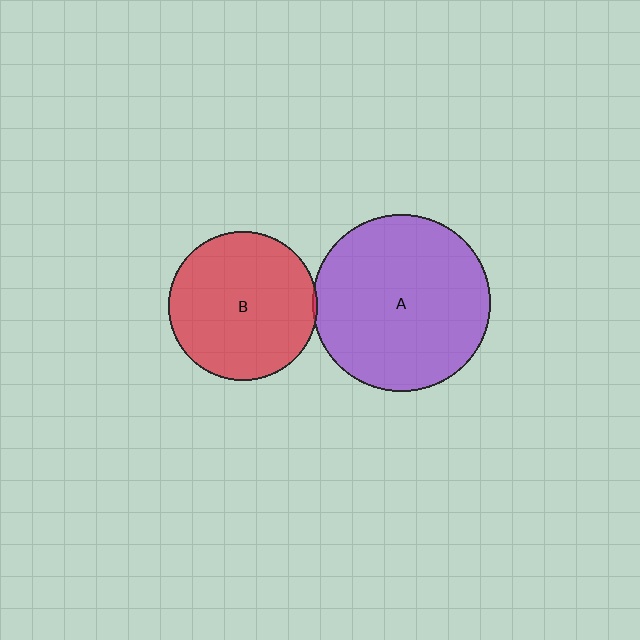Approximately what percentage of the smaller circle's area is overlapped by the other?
Approximately 5%.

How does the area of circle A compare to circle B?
Approximately 1.4 times.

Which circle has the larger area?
Circle A (purple).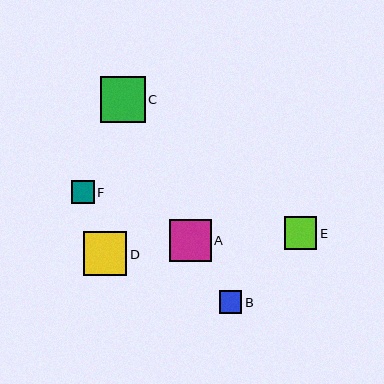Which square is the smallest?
Square B is the smallest with a size of approximately 22 pixels.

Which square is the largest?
Square C is the largest with a size of approximately 45 pixels.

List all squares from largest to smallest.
From largest to smallest: C, D, A, E, F, B.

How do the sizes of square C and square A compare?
Square C and square A are approximately the same size.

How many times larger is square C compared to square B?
Square C is approximately 2.0 times the size of square B.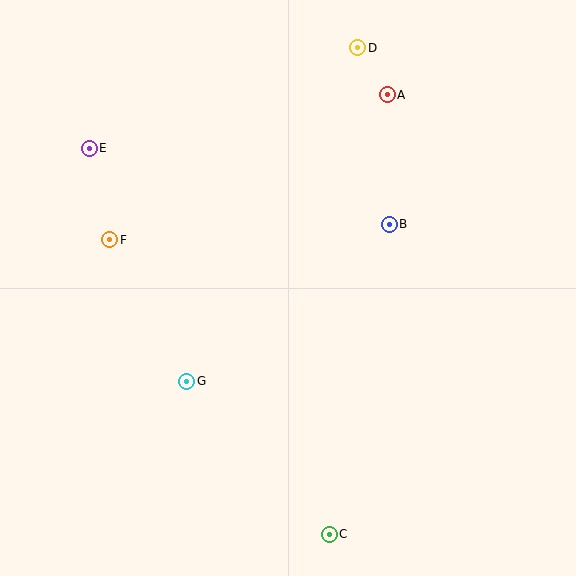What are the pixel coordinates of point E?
Point E is at (89, 148).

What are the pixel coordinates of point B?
Point B is at (389, 224).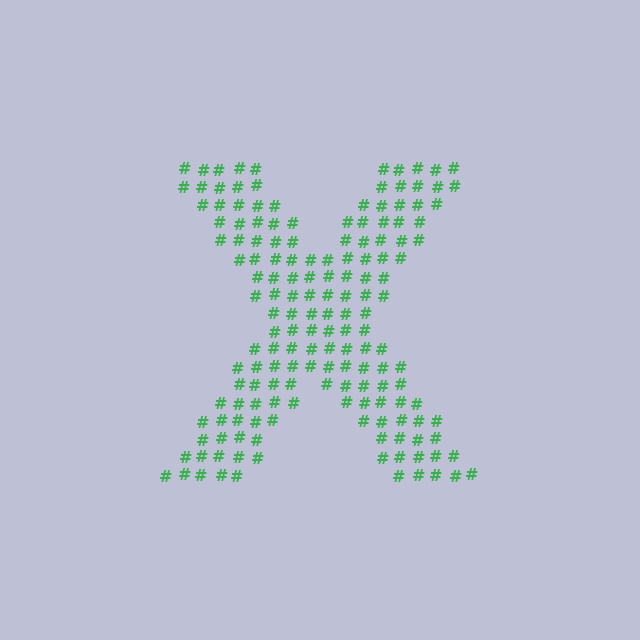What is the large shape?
The large shape is the letter X.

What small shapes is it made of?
It is made of small hash symbols.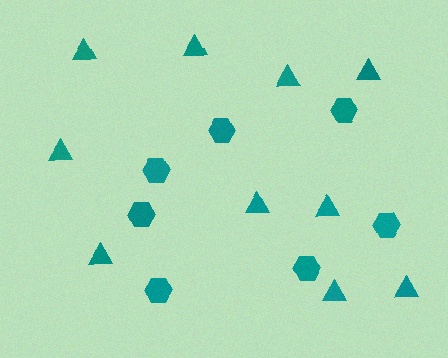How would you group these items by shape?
There are 2 groups: one group of hexagons (7) and one group of triangles (10).